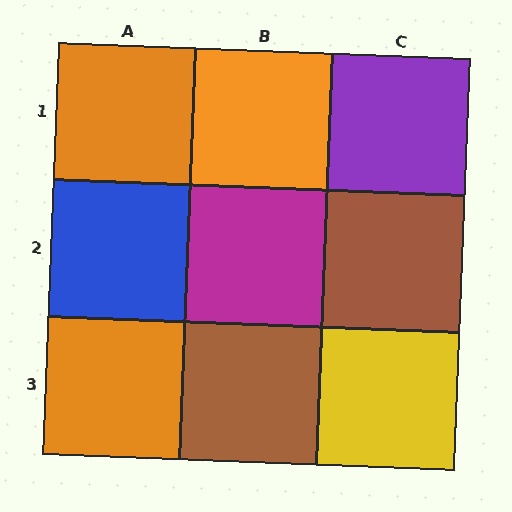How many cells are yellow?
1 cell is yellow.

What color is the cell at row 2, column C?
Brown.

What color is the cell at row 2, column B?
Magenta.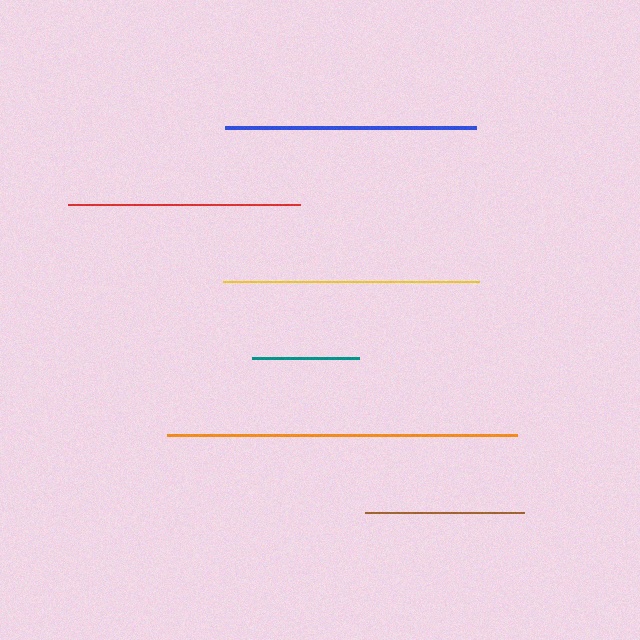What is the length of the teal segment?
The teal segment is approximately 107 pixels long.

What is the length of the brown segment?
The brown segment is approximately 160 pixels long.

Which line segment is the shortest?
The teal line is the shortest at approximately 107 pixels.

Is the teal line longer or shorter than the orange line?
The orange line is longer than the teal line.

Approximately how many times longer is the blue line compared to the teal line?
The blue line is approximately 2.3 times the length of the teal line.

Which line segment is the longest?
The orange line is the longest at approximately 350 pixels.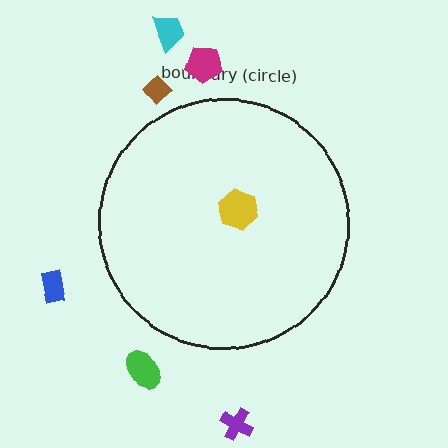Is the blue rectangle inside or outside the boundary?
Outside.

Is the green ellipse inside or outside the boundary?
Outside.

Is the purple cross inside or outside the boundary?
Outside.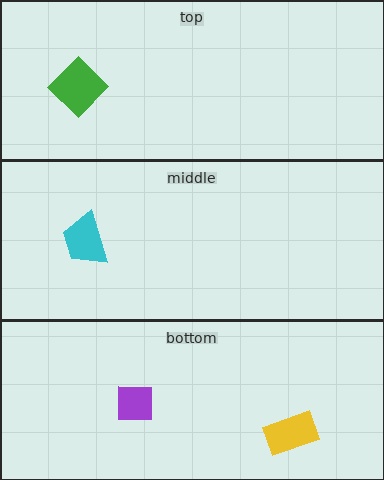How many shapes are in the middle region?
1.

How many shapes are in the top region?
1.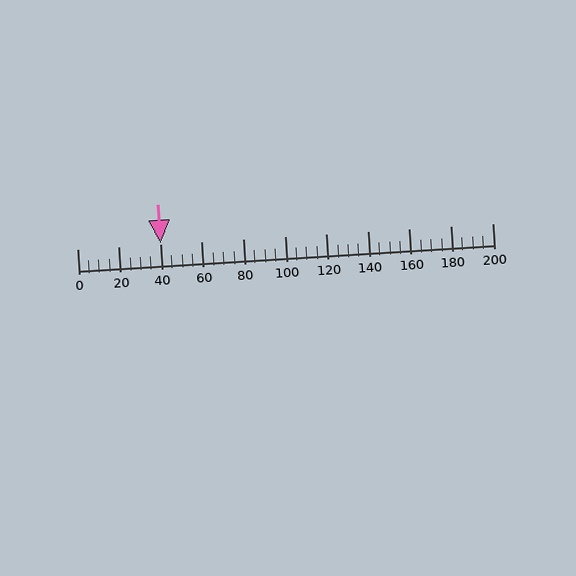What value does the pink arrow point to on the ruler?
The pink arrow points to approximately 40.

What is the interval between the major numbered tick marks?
The major tick marks are spaced 20 units apart.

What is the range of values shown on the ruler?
The ruler shows values from 0 to 200.